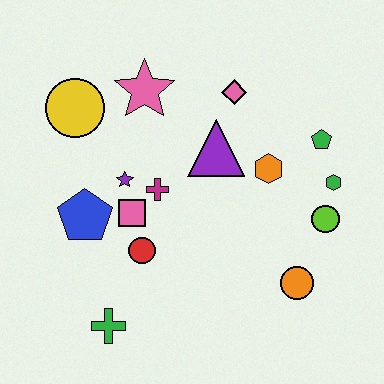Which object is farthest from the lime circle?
The yellow circle is farthest from the lime circle.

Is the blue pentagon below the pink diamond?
Yes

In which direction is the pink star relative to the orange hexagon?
The pink star is to the left of the orange hexagon.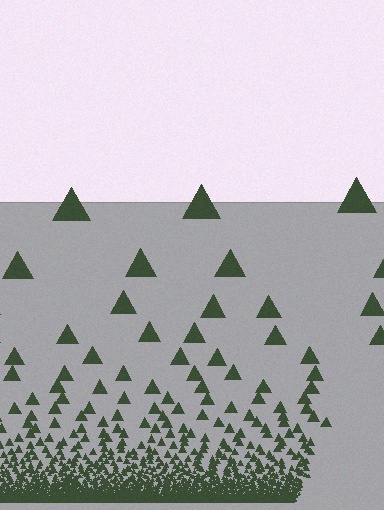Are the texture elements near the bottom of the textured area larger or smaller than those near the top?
Smaller. The gradient is inverted — elements near the bottom are smaller and denser.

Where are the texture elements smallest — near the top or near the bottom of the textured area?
Near the bottom.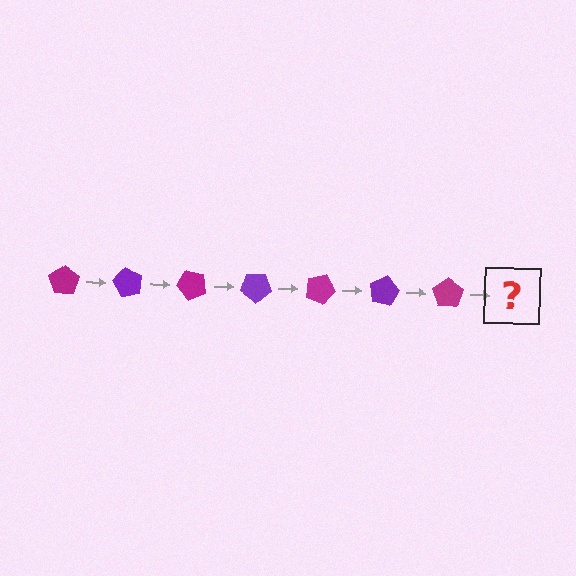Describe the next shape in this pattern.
It should be a purple pentagon, rotated 420 degrees from the start.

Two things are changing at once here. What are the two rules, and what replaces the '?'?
The two rules are that it rotates 60 degrees each step and the color cycles through magenta and purple. The '?' should be a purple pentagon, rotated 420 degrees from the start.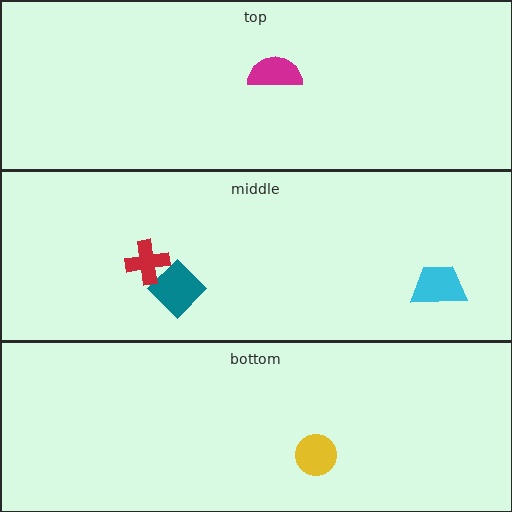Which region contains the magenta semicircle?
The top region.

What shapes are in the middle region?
The teal diamond, the red cross, the cyan trapezoid.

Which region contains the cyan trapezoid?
The middle region.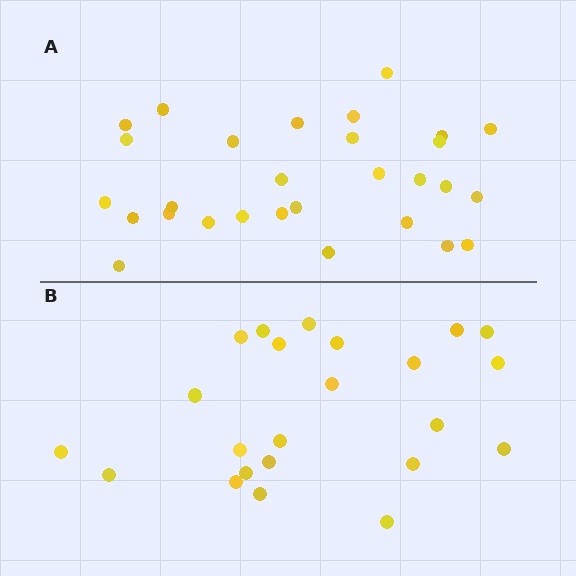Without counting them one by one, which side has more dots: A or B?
Region A (the top region) has more dots.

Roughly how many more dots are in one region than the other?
Region A has about 6 more dots than region B.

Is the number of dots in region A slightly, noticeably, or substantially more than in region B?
Region A has noticeably more, but not dramatically so. The ratio is roughly 1.3 to 1.